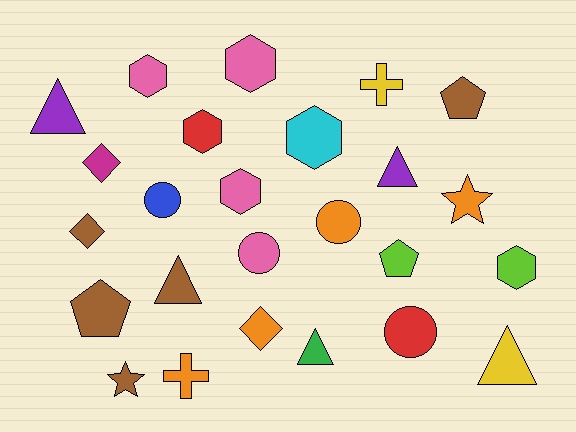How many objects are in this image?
There are 25 objects.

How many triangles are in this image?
There are 5 triangles.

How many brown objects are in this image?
There are 5 brown objects.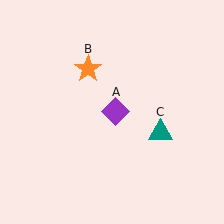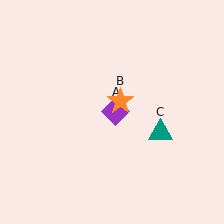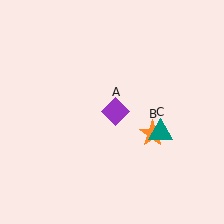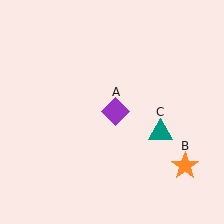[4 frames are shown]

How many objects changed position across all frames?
1 object changed position: orange star (object B).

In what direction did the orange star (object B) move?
The orange star (object B) moved down and to the right.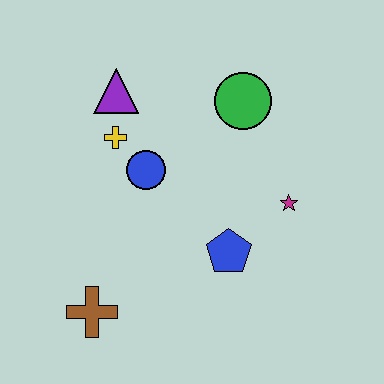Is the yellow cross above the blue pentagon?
Yes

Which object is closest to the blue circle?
The yellow cross is closest to the blue circle.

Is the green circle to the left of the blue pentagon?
No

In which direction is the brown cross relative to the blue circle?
The brown cross is below the blue circle.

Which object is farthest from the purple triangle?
The brown cross is farthest from the purple triangle.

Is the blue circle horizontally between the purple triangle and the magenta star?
Yes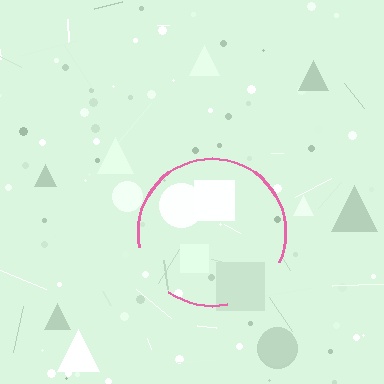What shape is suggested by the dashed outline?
The dashed outline suggests a circle.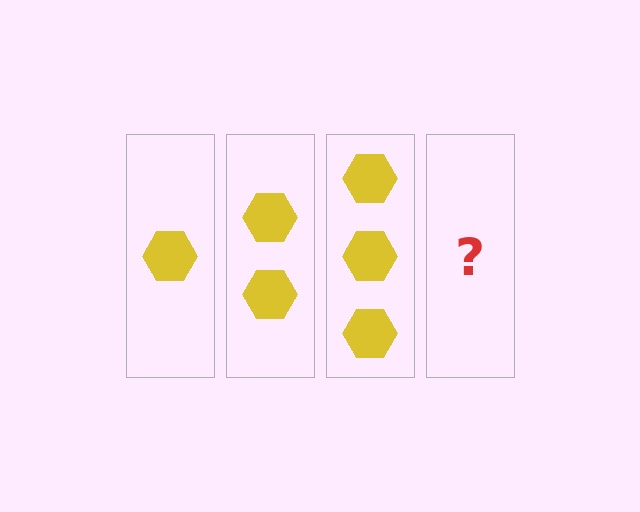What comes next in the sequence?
The next element should be 4 hexagons.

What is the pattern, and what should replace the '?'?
The pattern is that each step adds one more hexagon. The '?' should be 4 hexagons.